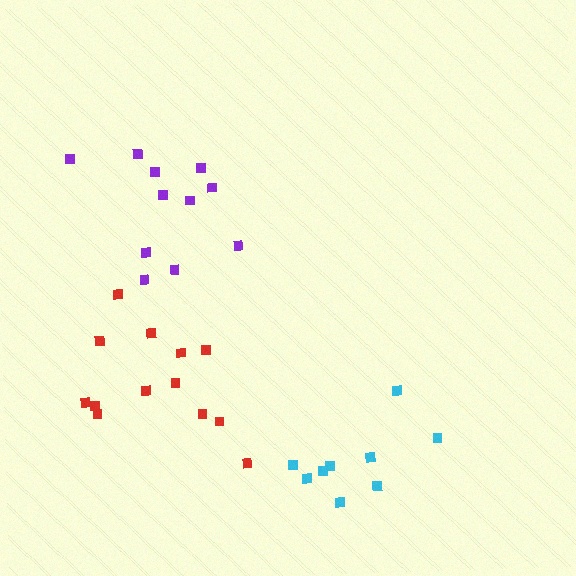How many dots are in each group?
Group 1: 9 dots, Group 2: 11 dots, Group 3: 13 dots (33 total).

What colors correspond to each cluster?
The clusters are colored: cyan, purple, red.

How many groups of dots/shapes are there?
There are 3 groups.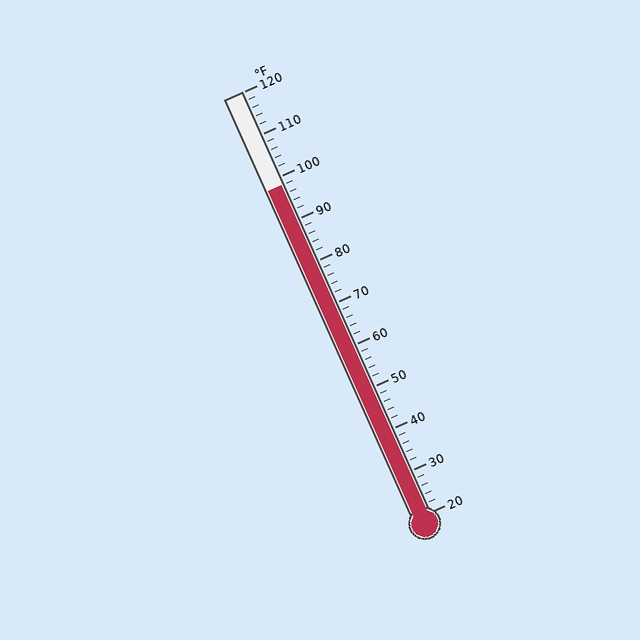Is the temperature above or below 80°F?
The temperature is above 80°F.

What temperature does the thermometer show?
The thermometer shows approximately 98°F.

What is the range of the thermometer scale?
The thermometer scale ranges from 20°F to 120°F.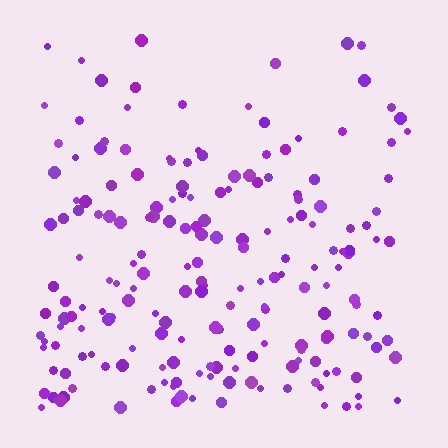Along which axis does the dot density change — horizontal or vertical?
Vertical.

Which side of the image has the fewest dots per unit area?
The top.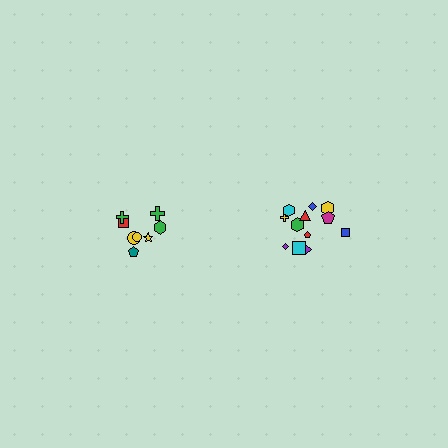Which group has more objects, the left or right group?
The right group.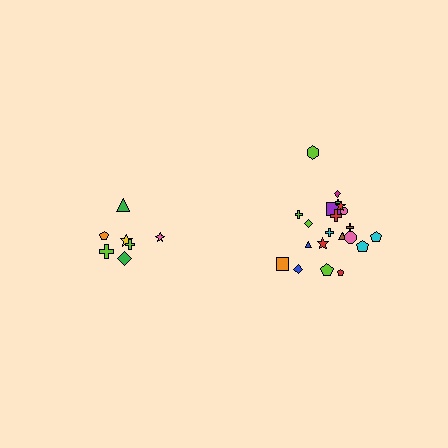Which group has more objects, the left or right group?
The right group.